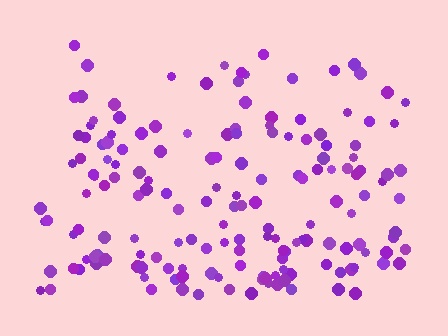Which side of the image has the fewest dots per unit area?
The top.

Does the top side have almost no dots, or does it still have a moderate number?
Still a moderate number, just noticeably fewer than the bottom.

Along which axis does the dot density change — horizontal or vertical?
Vertical.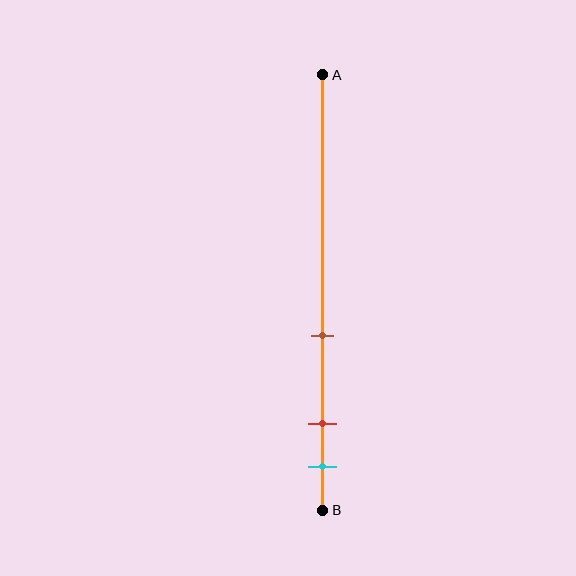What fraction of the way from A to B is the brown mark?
The brown mark is approximately 60% (0.6) of the way from A to B.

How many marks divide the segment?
There are 3 marks dividing the segment.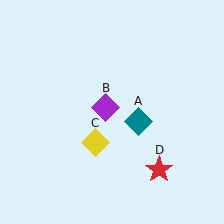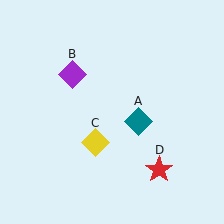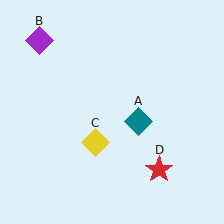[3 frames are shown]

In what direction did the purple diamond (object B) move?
The purple diamond (object B) moved up and to the left.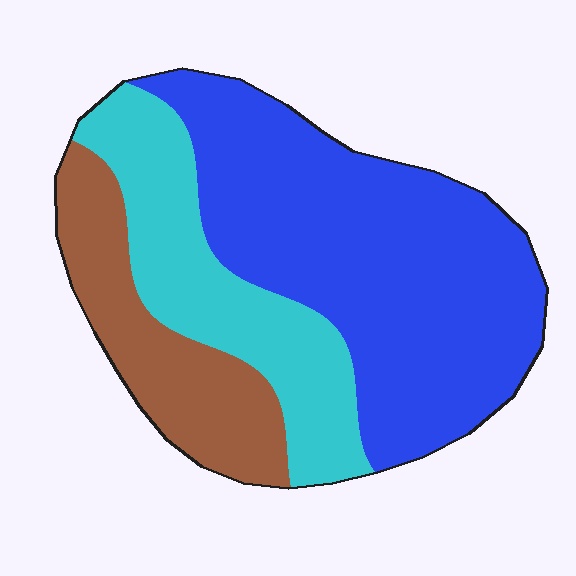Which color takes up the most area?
Blue, at roughly 55%.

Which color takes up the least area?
Brown, at roughly 20%.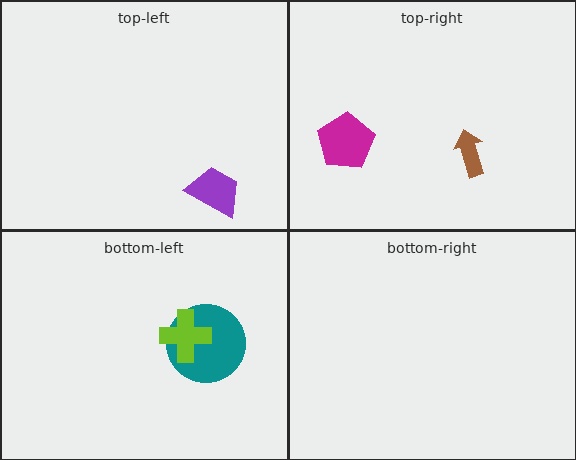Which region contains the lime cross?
The bottom-left region.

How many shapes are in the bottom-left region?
2.